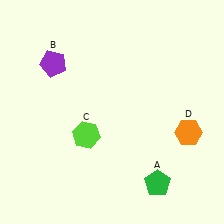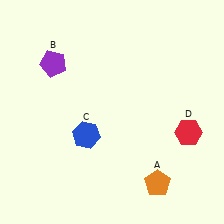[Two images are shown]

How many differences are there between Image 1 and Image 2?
There are 3 differences between the two images.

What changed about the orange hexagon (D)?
In Image 1, D is orange. In Image 2, it changed to red.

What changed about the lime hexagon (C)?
In Image 1, C is lime. In Image 2, it changed to blue.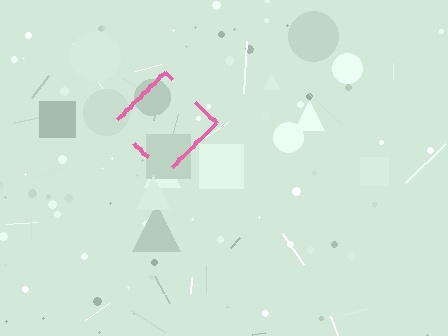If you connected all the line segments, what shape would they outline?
They would outline a diamond.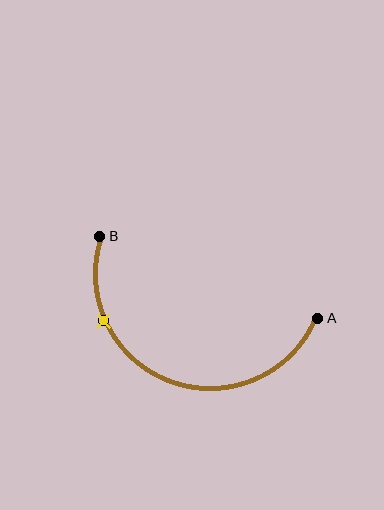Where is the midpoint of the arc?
The arc midpoint is the point on the curve farthest from the straight line joining A and B. It sits below that line.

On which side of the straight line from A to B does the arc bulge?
The arc bulges below the straight line connecting A and B.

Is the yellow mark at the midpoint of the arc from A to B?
No. The yellow mark lies on the arc but is closer to endpoint B. The arc midpoint would be at the point on the curve equidistant along the arc from both A and B.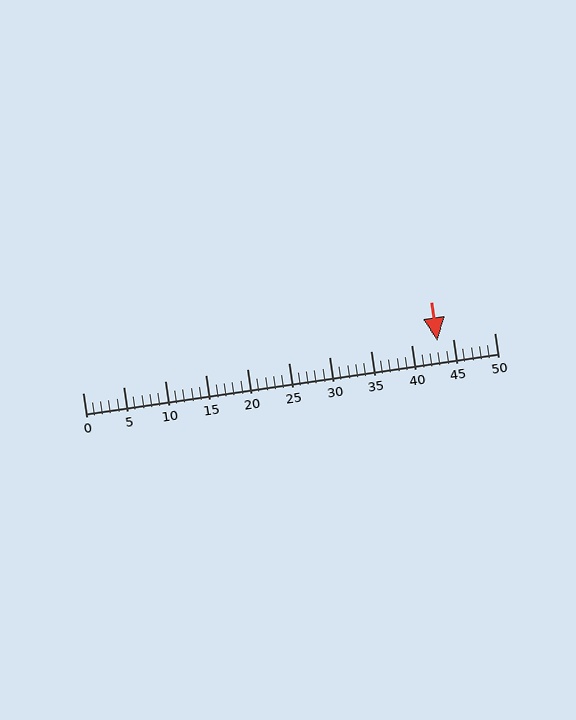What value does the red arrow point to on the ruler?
The red arrow points to approximately 43.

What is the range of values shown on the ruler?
The ruler shows values from 0 to 50.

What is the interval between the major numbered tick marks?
The major tick marks are spaced 5 units apart.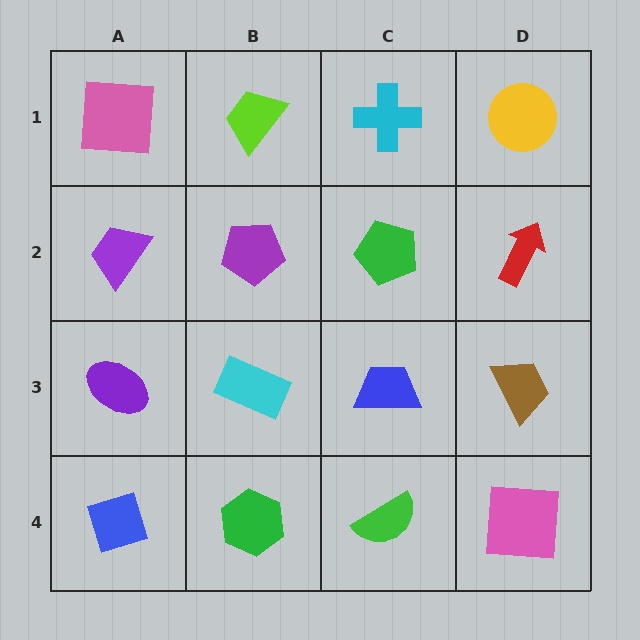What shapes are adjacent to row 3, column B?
A purple pentagon (row 2, column B), a green hexagon (row 4, column B), a purple ellipse (row 3, column A), a blue trapezoid (row 3, column C).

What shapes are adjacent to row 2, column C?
A cyan cross (row 1, column C), a blue trapezoid (row 3, column C), a purple pentagon (row 2, column B), a red arrow (row 2, column D).